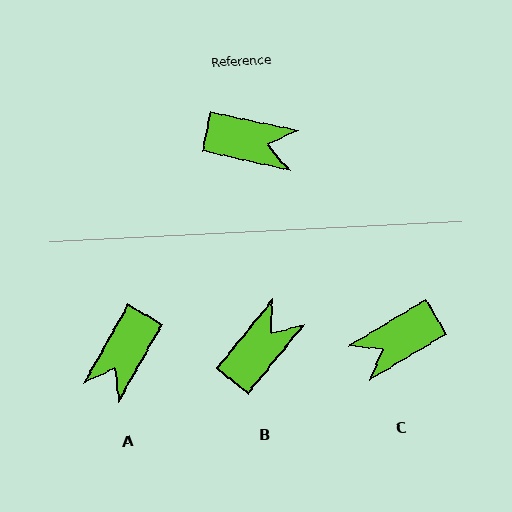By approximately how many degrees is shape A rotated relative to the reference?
Approximately 107 degrees clockwise.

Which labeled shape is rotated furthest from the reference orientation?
C, about 136 degrees away.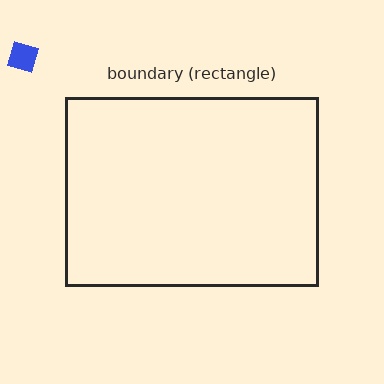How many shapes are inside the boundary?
0 inside, 1 outside.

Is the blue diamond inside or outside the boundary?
Outside.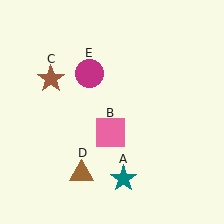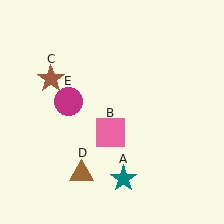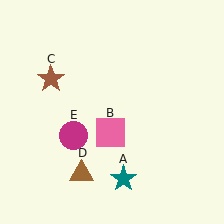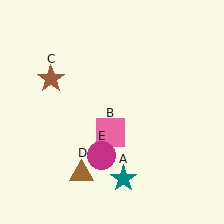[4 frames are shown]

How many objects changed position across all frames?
1 object changed position: magenta circle (object E).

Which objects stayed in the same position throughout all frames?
Teal star (object A) and pink square (object B) and brown star (object C) and brown triangle (object D) remained stationary.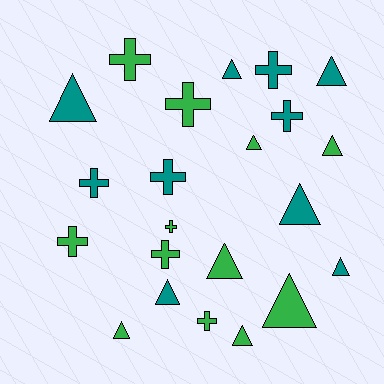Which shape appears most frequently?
Triangle, with 12 objects.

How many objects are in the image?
There are 22 objects.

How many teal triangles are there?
There are 6 teal triangles.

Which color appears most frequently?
Green, with 12 objects.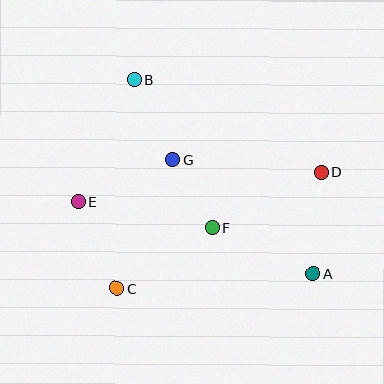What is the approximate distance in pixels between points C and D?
The distance between C and D is approximately 235 pixels.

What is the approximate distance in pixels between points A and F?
The distance between A and F is approximately 111 pixels.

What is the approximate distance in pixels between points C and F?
The distance between C and F is approximately 112 pixels.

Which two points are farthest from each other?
Points A and B are farthest from each other.